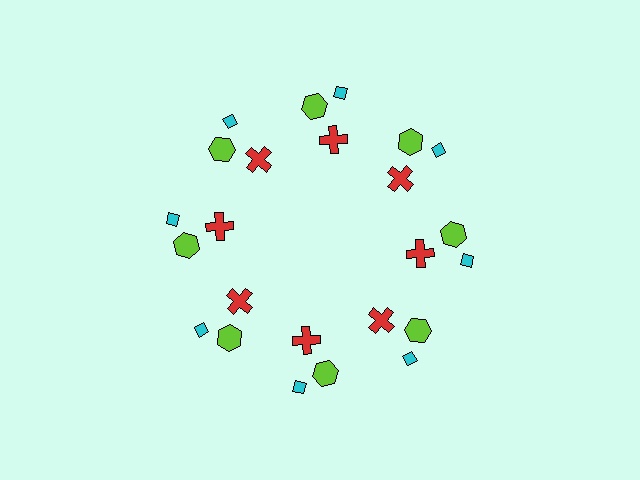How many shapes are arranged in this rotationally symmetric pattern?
There are 24 shapes, arranged in 8 groups of 3.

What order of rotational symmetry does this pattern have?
This pattern has 8-fold rotational symmetry.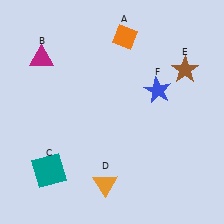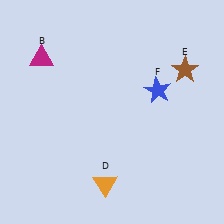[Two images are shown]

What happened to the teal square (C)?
The teal square (C) was removed in Image 2. It was in the bottom-left area of Image 1.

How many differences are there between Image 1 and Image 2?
There are 2 differences between the two images.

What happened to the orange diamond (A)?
The orange diamond (A) was removed in Image 2. It was in the top-right area of Image 1.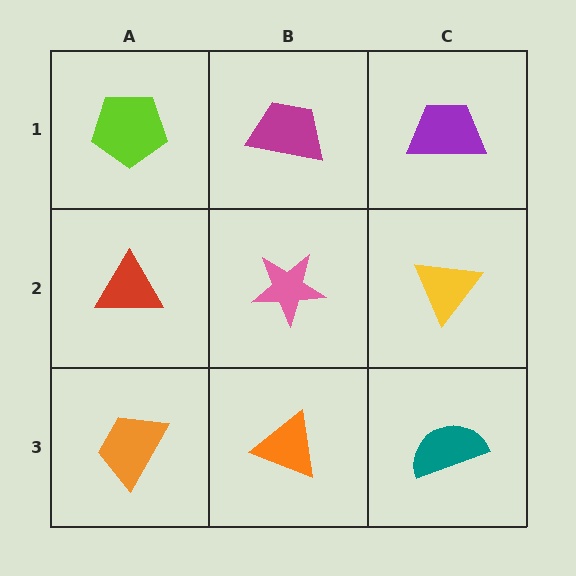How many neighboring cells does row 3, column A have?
2.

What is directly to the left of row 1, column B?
A lime pentagon.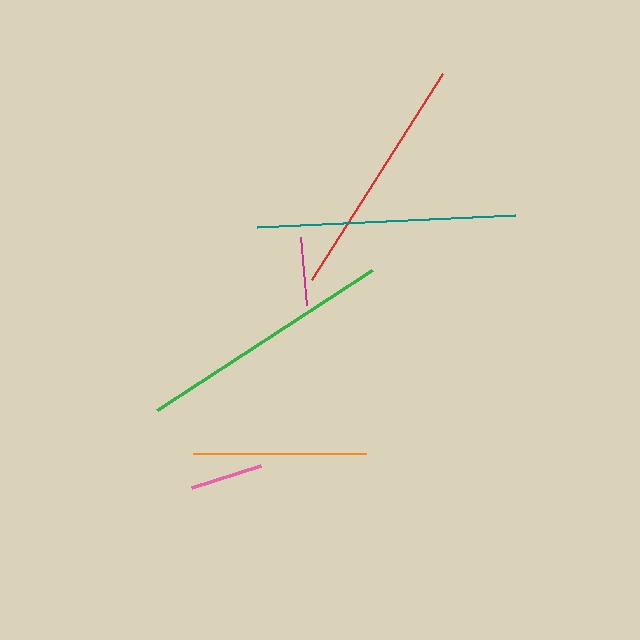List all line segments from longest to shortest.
From longest to shortest: teal, green, red, orange, pink, magenta.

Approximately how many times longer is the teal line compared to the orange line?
The teal line is approximately 1.5 times the length of the orange line.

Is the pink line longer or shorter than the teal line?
The teal line is longer than the pink line.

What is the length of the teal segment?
The teal segment is approximately 258 pixels long.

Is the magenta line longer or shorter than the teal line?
The teal line is longer than the magenta line.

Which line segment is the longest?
The teal line is the longest at approximately 258 pixels.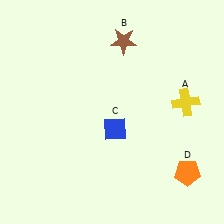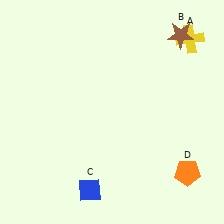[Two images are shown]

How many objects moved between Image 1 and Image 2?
3 objects moved between the two images.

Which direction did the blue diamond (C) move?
The blue diamond (C) moved down.